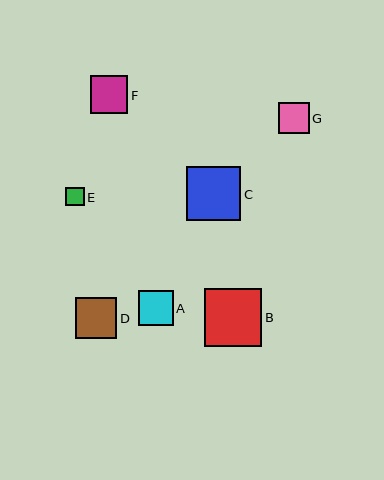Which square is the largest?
Square B is the largest with a size of approximately 57 pixels.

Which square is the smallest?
Square E is the smallest with a size of approximately 19 pixels.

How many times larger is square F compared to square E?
Square F is approximately 2.0 times the size of square E.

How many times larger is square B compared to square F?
Square B is approximately 1.5 times the size of square F.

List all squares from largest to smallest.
From largest to smallest: B, C, D, F, A, G, E.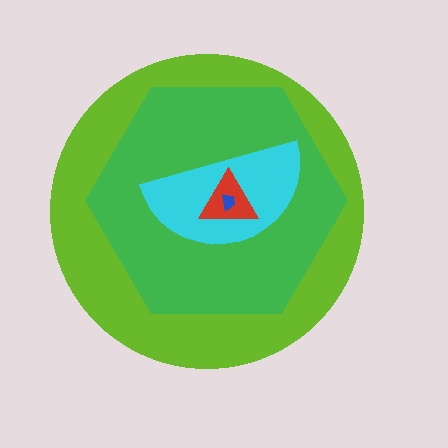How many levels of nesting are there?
5.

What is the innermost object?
The blue trapezoid.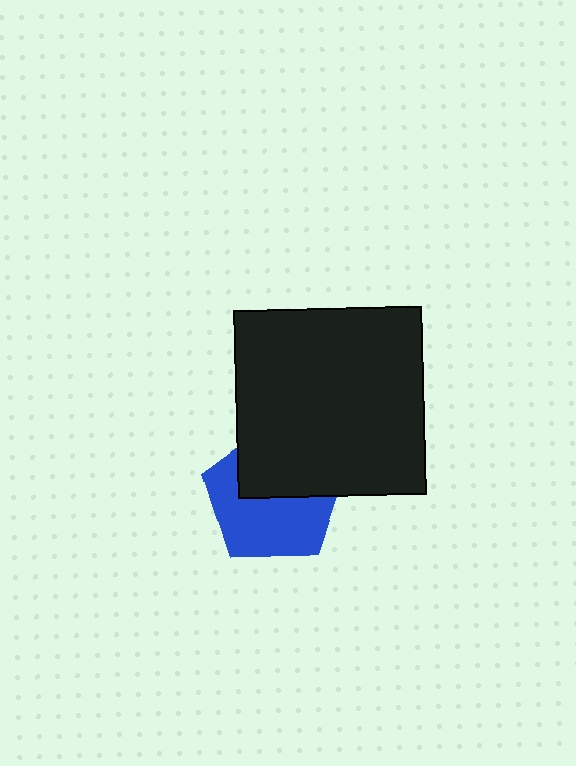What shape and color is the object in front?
The object in front is a black square.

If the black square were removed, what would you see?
You would see the complete blue pentagon.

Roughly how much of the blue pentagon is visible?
About half of it is visible (roughly 56%).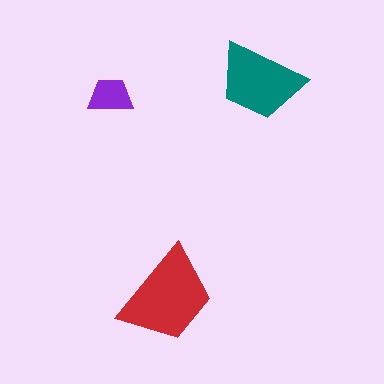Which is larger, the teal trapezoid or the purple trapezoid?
The teal one.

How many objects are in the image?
There are 3 objects in the image.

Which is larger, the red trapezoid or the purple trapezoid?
The red one.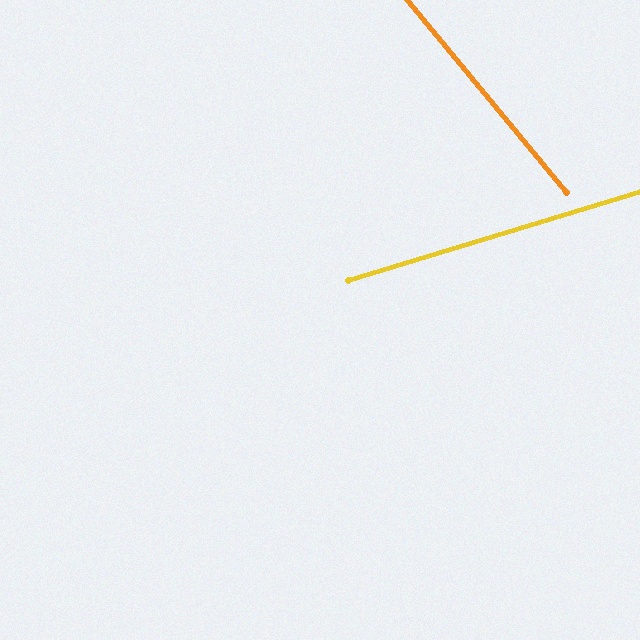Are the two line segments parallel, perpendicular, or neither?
Neither parallel nor perpendicular — they differ by about 67°.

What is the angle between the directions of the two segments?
Approximately 67 degrees.